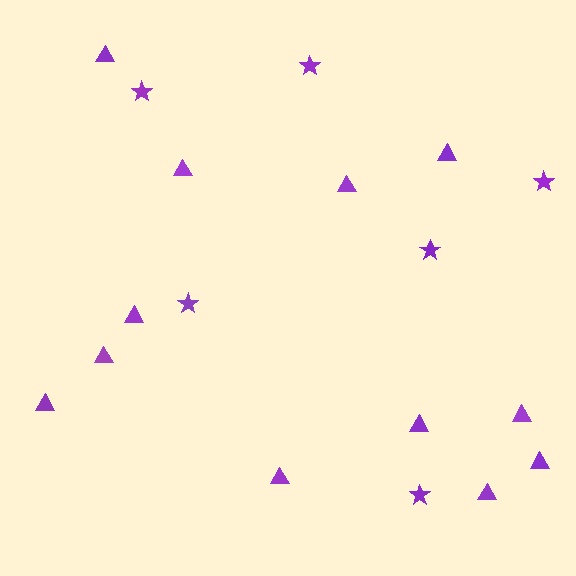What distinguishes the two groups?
There are 2 groups: one group of triangles (12) and one group of stars (6).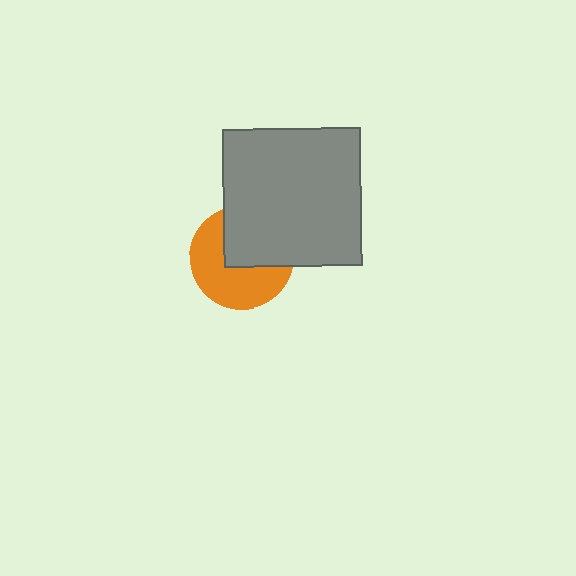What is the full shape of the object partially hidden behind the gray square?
The partially hidden object is an orange circle.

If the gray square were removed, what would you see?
You would see the complete orange circle.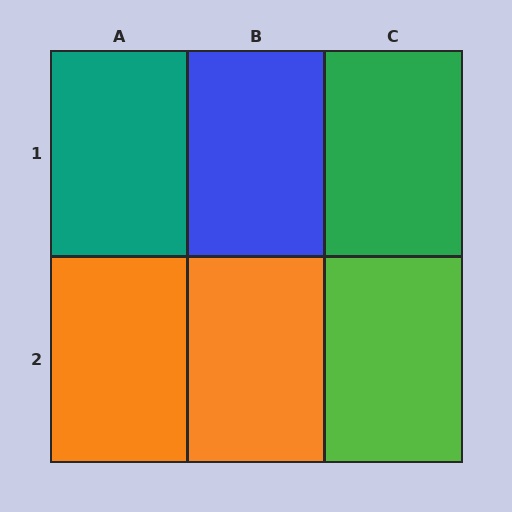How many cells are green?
1 cell is green.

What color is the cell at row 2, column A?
Orange.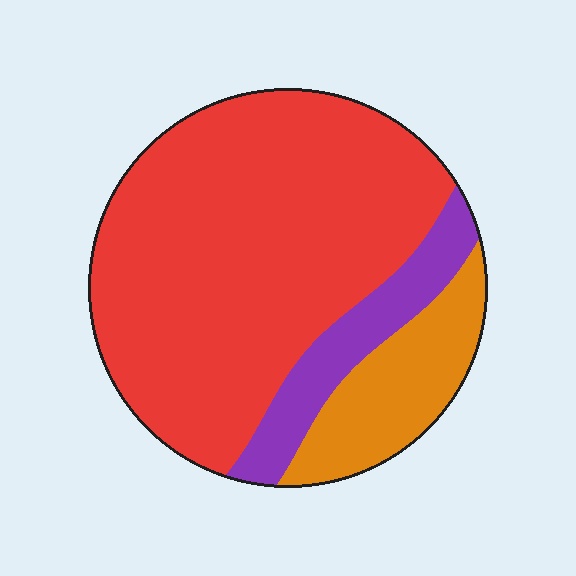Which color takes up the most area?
Red, at roughly 70%.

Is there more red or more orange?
Red.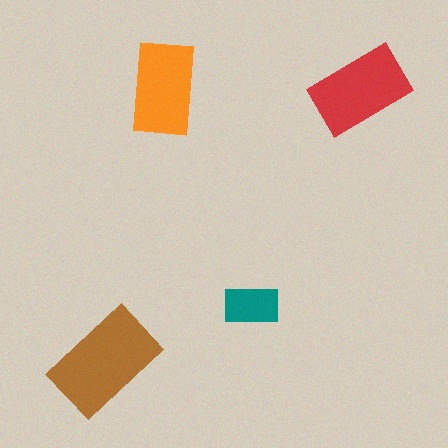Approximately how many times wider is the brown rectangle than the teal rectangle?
About 2 times wider.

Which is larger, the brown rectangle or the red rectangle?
The brown one.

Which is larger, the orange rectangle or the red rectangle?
The red one.